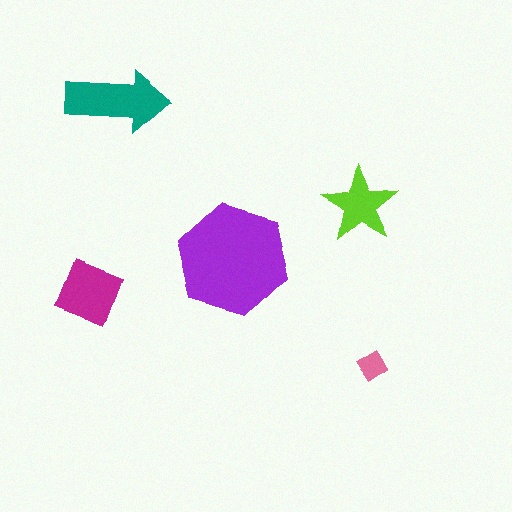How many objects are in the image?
There are 5 objects in the image.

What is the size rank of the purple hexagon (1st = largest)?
1st.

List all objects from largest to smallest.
The purple hexagon, the teal arrow, the magenta square, the lime star, the pink diamond.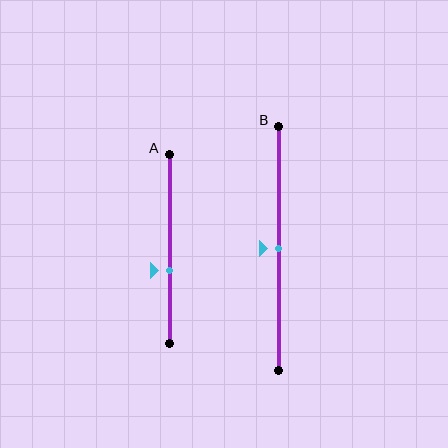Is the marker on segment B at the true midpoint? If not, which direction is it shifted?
Yes, the marker on segment B is at the true midpoint.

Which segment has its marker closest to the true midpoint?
Segment B has its marker closest to the true midpoint.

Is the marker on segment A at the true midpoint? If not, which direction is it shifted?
No, the marker on segment A is shifted downward by about 11% of the segment length.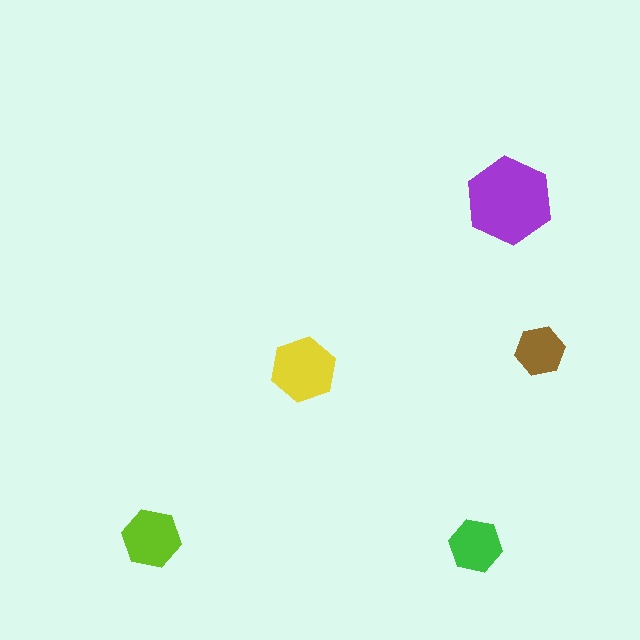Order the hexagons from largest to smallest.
the purple one, the yellow one, the lime one, the green one, the brown one.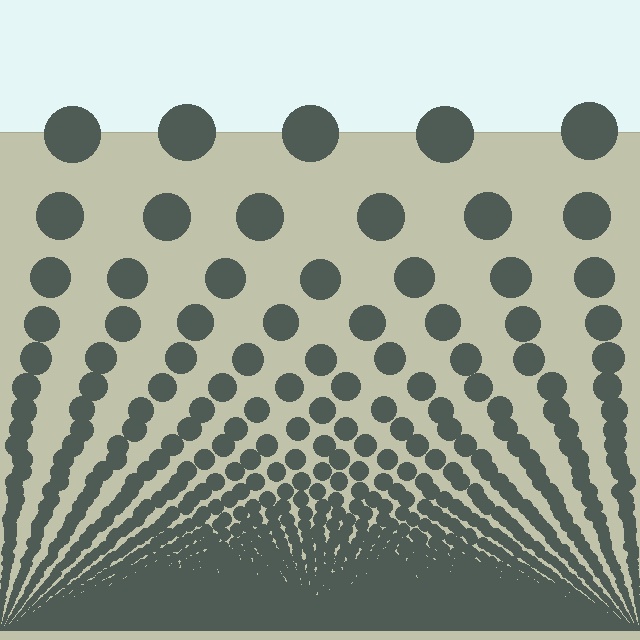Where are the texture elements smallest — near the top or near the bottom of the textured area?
Near the bottom.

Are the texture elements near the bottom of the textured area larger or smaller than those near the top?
Smaller. The gradient is inverted — elements near the bottom are smaller and denser.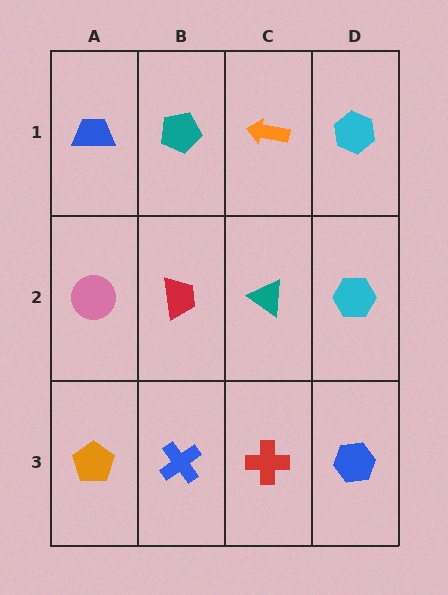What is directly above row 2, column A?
A blue trapezoid.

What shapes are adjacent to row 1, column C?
A teal triangle (row 2, column C), a teal pentagon (row 1, column B), a cyan hexagon (row 1, column D).